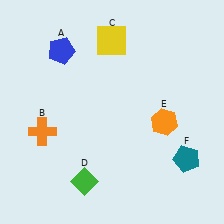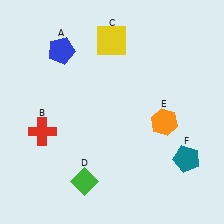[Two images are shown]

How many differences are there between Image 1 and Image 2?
There is 1 difference between the two images.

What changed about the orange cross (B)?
In Image 1, B is orange. In Image 2, it changed to red.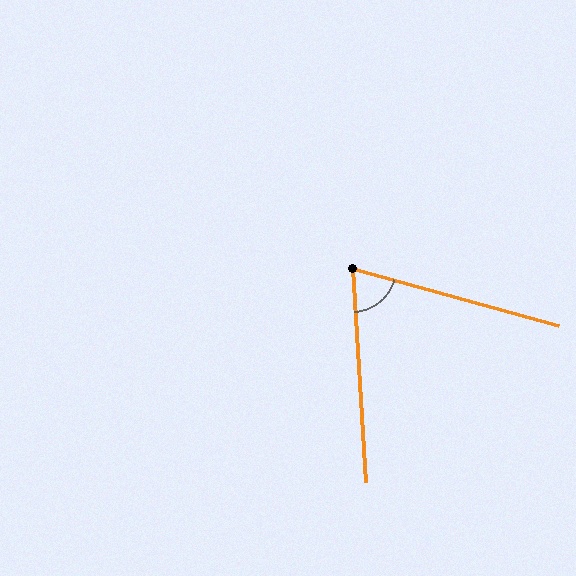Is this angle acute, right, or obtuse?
It is acute.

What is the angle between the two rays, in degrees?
Approximately 71 degrees.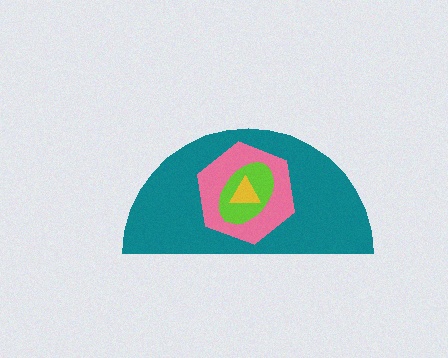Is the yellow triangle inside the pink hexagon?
Yes.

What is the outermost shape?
The teal semicircle.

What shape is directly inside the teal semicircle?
The pink hexagon.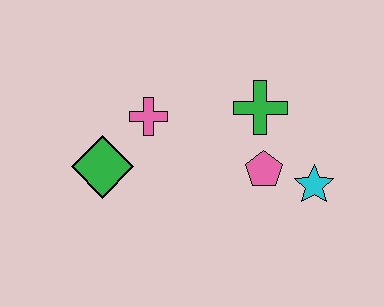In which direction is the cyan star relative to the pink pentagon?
The cyan star is to the right of the pink pentagon.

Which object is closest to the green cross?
The pink pentagon is closest to the green cross.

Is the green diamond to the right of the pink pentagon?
No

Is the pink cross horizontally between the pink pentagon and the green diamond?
Yes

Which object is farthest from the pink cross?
The cyan star is farthest from the pink cross.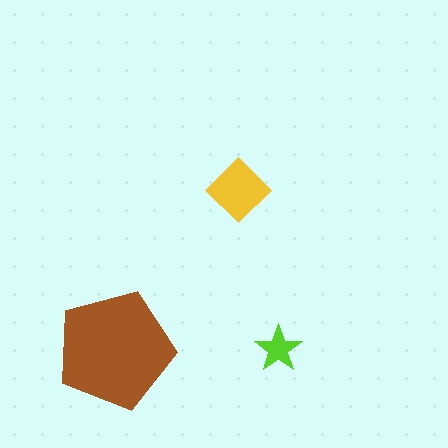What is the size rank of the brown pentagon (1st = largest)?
1st.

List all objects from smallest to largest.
The lime star, the yellow diamond, the brown pentagon.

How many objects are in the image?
There are 3 objects in the image.